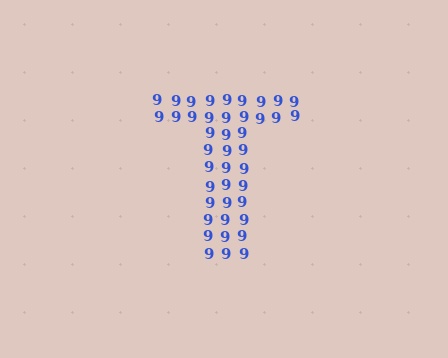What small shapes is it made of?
It is made of small digit 9's.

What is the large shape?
The large shape is the letter T.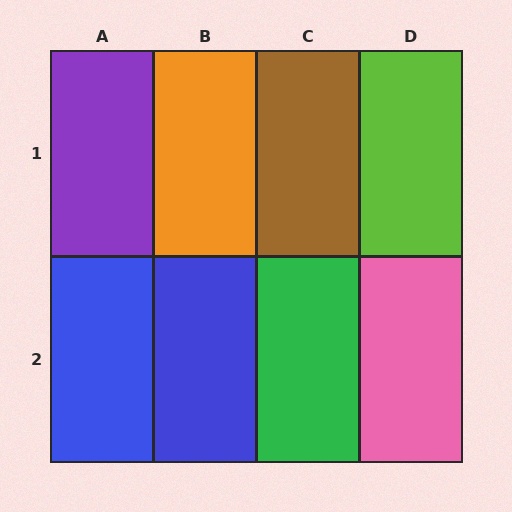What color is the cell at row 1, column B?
Orange.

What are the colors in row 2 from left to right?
Blue, blue, green, pink.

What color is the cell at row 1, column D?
Lime.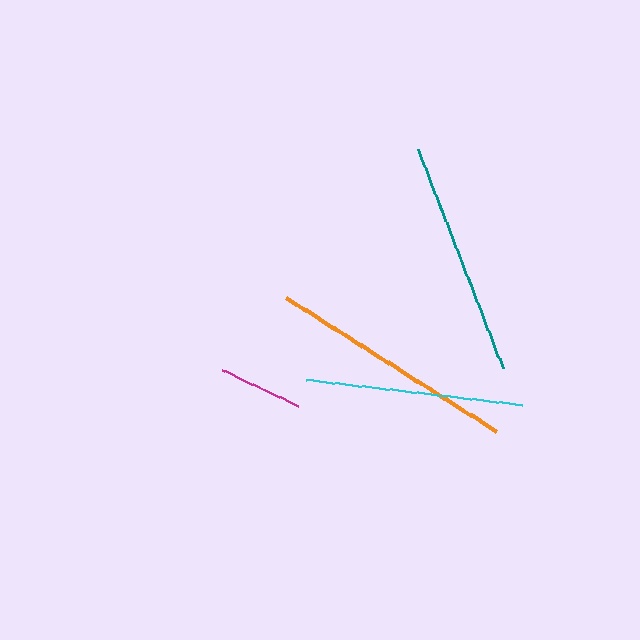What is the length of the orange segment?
The orange segment is approximately 249 pixels long.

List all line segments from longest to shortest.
From longest to shortest: orange, teal, cyan, magenta.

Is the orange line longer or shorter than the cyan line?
The orange line is longer than the cyan line.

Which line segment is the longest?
The orange line is the longest at approximately 249 pixels.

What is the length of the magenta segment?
The magenta segment is approximately 84 pixels long.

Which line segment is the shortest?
The magenta line is the shortest at approximately 84 pixels.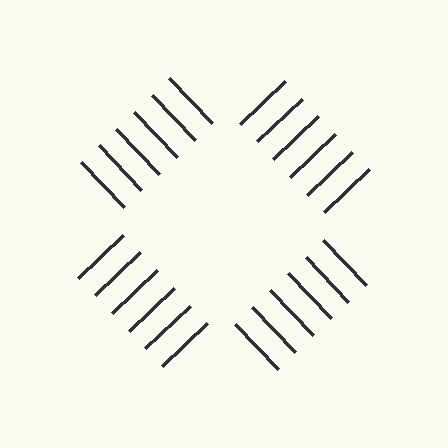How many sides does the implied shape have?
4 sides — the line-ends trace a square.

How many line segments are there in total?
24 — 6 along each of the 4 edges.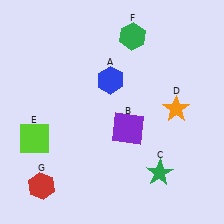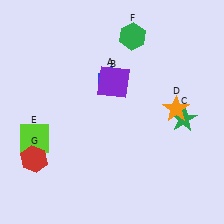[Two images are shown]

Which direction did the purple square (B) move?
The purple square (B) moved up.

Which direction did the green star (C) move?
The green star (C) moved up.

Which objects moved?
The objects that moved are: the purple square (B), the green star (C), the red hexagon (G).